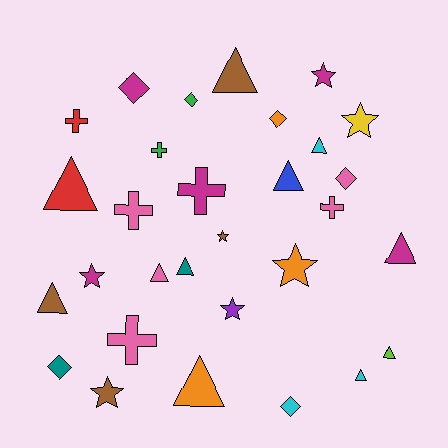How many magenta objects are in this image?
There are 5 magenta objects.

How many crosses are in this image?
There are 6 crosses.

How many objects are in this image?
There are 30 objects.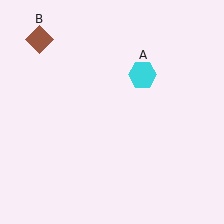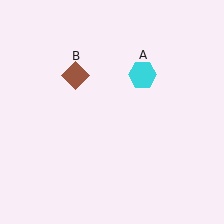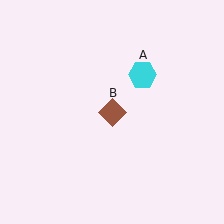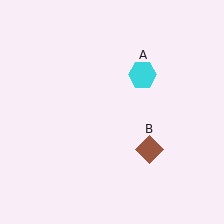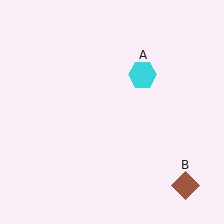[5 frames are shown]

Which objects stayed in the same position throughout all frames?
Cyan hexagon (object A) remained stationary.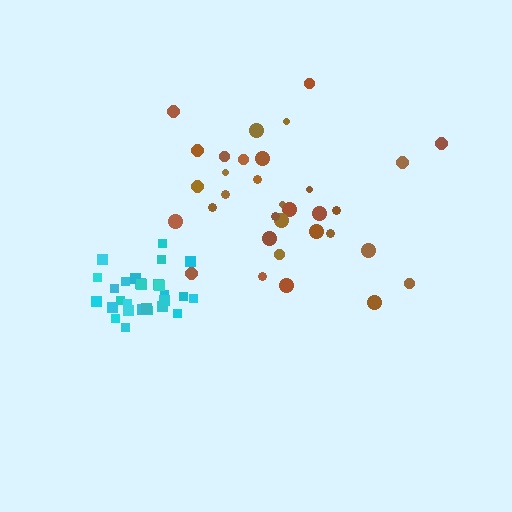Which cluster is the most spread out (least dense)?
Brown.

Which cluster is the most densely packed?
Cyan.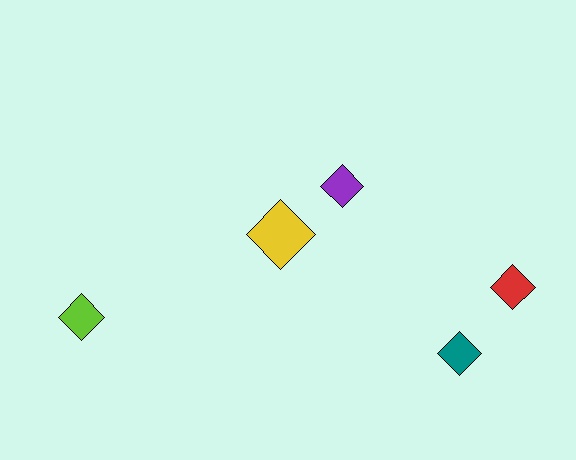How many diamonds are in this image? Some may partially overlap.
There are 5 diamonds.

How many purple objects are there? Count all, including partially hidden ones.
There is 1 purple object.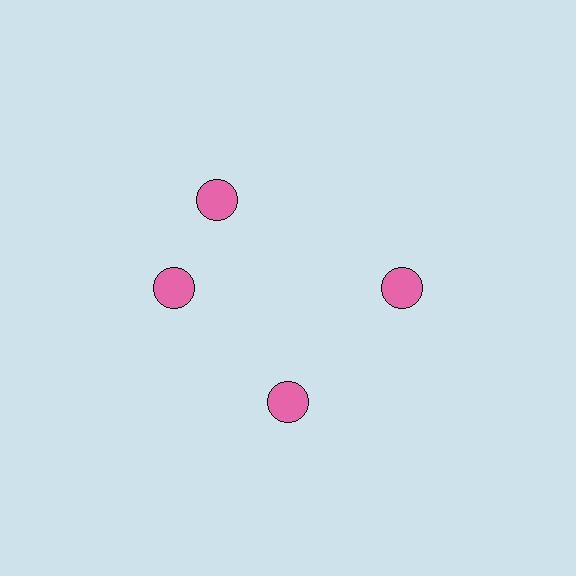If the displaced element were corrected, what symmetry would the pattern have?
It would have 4-fold rotational symmetry — the pattern would map onto itself every 90 degrees.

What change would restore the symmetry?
The symmetry would be restored by rotating it back into even spacing with its neighbors so that all 4 circles sit at equal angles and equal distance from the center.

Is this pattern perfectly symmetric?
No. The 4 pink circles are arranged in a ring, but one element near the 12 o'clock position is rotated out of alignment along the ring, breaking the 4-fold rotational symmetry.